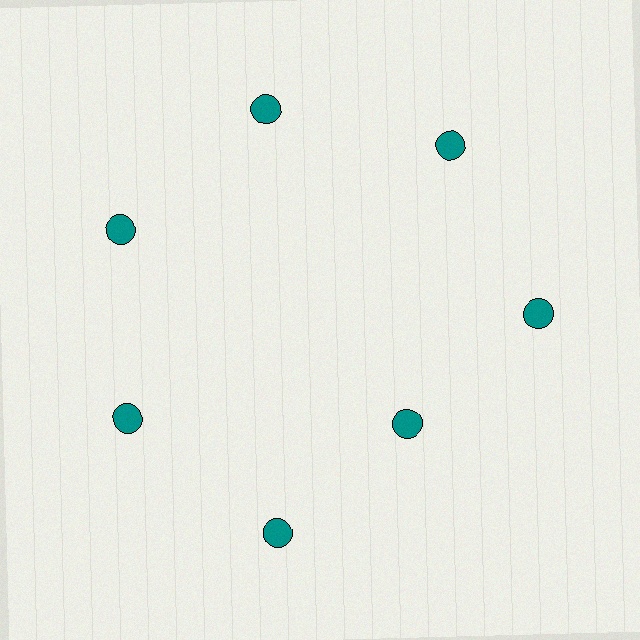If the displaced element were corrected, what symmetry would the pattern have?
It would have 7-fold rotational symmetry — the pattern would map onto itself every 51 degrees.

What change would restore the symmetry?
The symmetry would be restored by moving it outward, back onto the ring so that all 7 circles sit at equal angles and equal distance from the center.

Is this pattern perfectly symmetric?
No. The 7 teal circles are arranged in a ring, but one element near the 5 o'clock position is pulled inward toward the center, breaking the 7-fold rotational symmetry.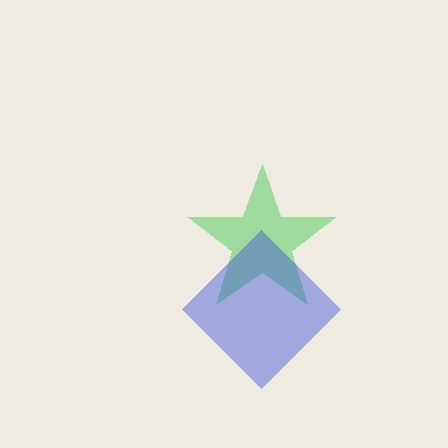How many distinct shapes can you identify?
There are 2 distinct shapes: a green star, a blue diamond.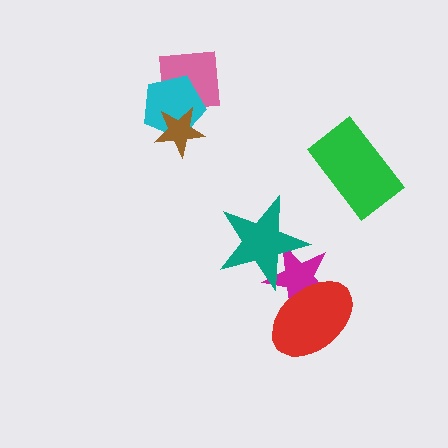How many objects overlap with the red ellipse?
1 object overlaps with the red ellipse.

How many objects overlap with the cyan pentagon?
2 objects overlap with the cyan pentagon.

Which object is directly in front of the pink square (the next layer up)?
The cyan pentagon is directly in front of the pink square.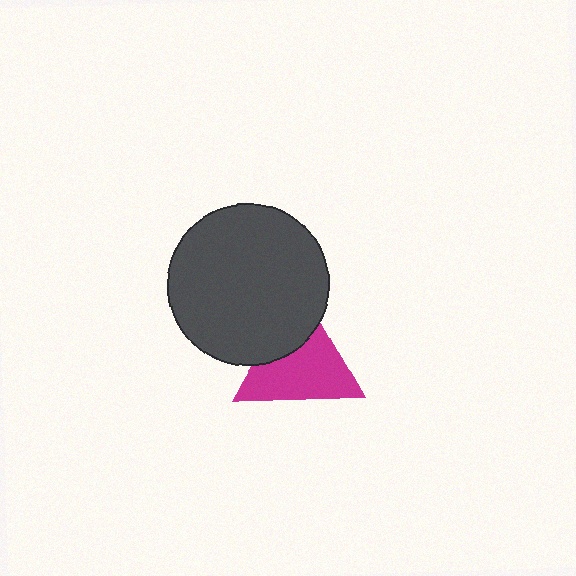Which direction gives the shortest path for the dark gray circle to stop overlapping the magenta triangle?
Moving up gives the shortest separation.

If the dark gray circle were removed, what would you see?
You would see the complete magenta triangle.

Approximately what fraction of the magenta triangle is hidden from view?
Roughly 32% of the magenta triangle is hidden behind the dark gray circle.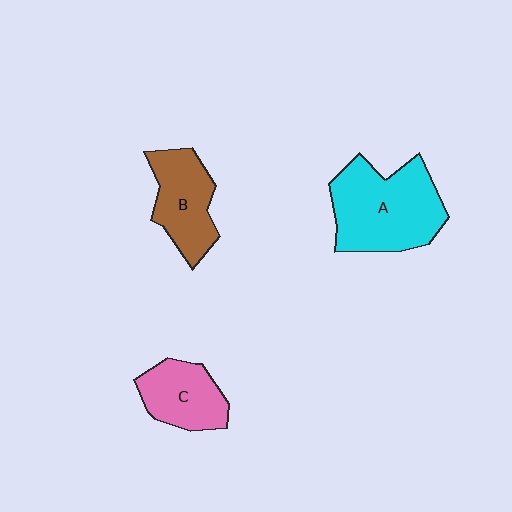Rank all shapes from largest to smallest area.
From largest to smallest: A (cyan), B (brown), C (pink).